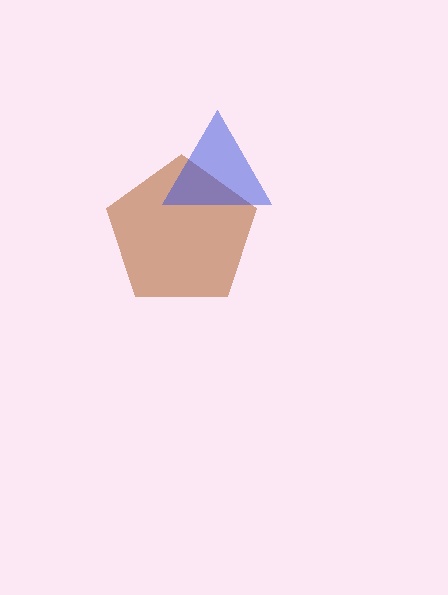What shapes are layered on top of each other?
The layered shapes are: a brown pentagon, a blue triangle.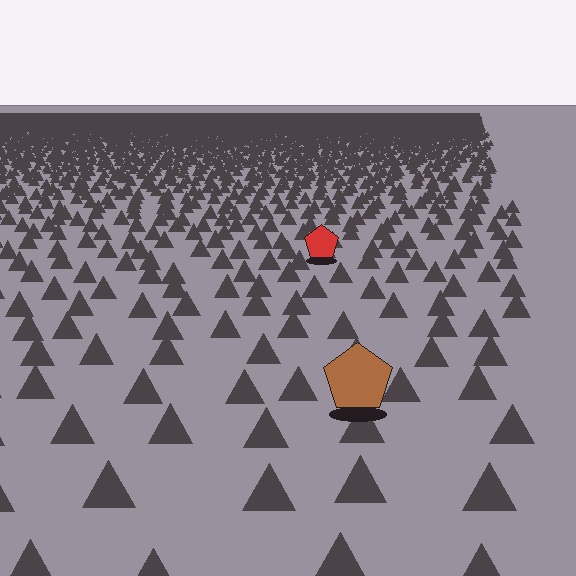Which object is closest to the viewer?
The brown pentagon is closest. The texture marks near it are larger and more spread out.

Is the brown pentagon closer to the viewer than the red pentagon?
Yes. The brown pentagon is closer — you can tell from the texture gradient: the ground texture is coarser near it.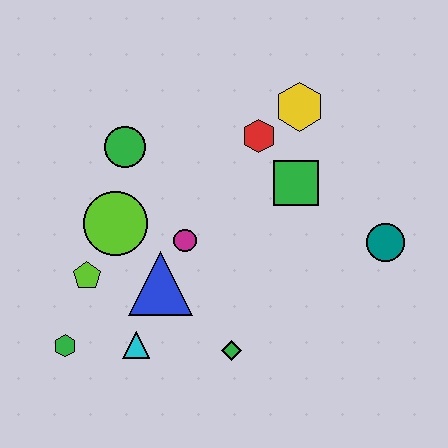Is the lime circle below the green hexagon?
No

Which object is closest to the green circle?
The lime circle is closest to the green circle.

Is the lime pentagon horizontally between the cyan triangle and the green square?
No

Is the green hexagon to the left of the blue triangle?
Yes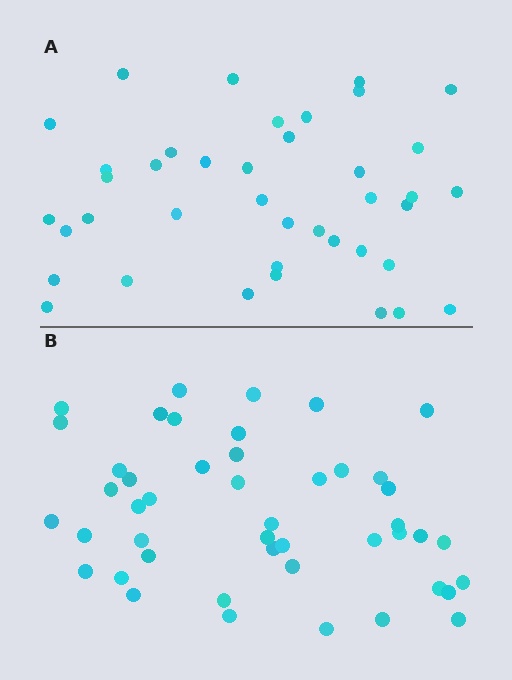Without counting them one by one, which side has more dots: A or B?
Region B (the bottom region) has more dots.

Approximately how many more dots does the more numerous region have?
Region B has about 6 more dots than region A.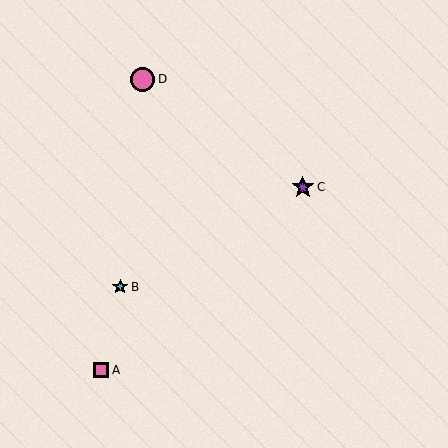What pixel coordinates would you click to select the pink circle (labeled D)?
Click at (142, 79) to select the pink circle D.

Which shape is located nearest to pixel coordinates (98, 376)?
The pink square (labeled A) at (101, 370) is nearest to that location.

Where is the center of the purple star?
The center of the purple star is at (303, 187).